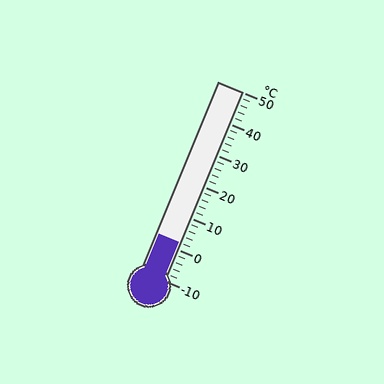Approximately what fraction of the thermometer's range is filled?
The thermometer is filled to approximately 20% of its range.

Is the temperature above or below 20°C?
The temperature is below 20°C.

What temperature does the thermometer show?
The thermometer shows approximately 2°C.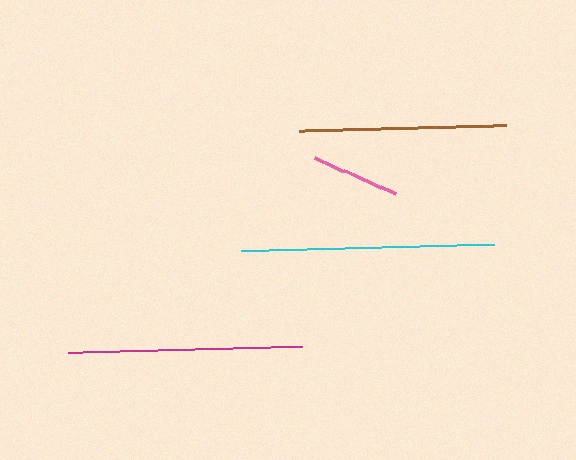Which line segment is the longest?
The cyan line is the longest at approximately 254 pixels.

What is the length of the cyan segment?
The cyan segment is approximately 254 pixels long.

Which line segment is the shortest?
The pink line is the shortest at approximately 89 pixels.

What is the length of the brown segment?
The brown segment is approximately 207 pixels long.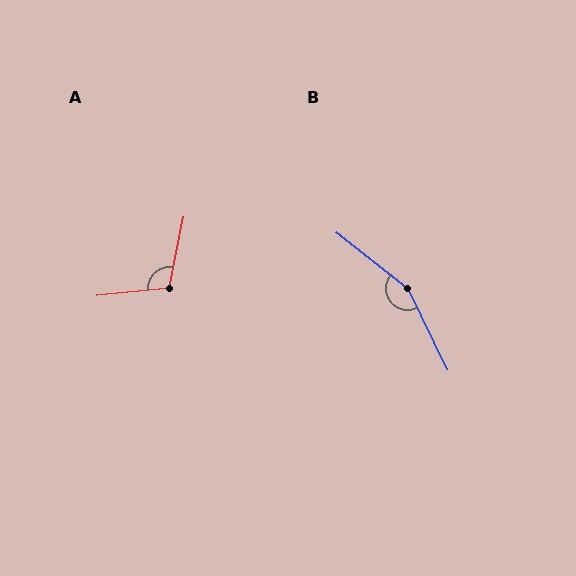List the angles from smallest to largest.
A (107°), B (154°).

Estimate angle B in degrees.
Approximately 154 degrees.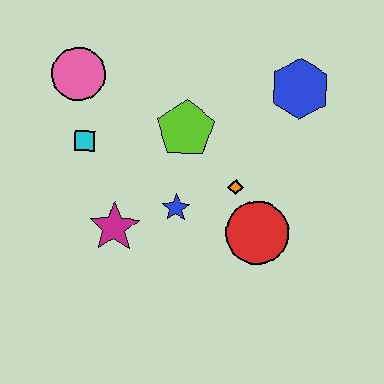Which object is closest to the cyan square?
The pink circle is closest to the cyan square.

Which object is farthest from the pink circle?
The red circle is farthest from the pink circle.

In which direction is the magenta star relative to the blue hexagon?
The magenta star is to the left of the blue hexagon.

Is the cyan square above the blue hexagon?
No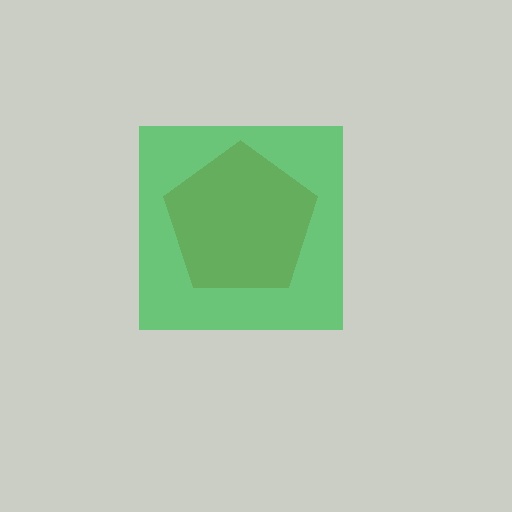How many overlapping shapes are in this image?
There are 2 overlapping shapes in the image.